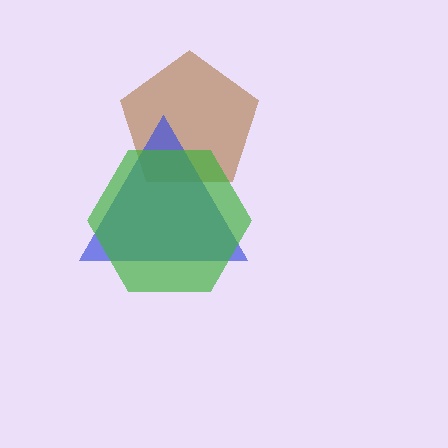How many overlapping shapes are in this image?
There are 3 overlapping shapes in the image.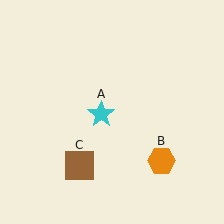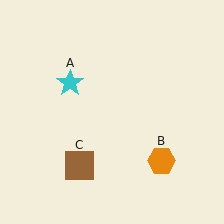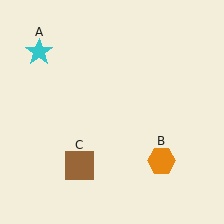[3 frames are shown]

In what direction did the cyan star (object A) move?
The cyan star (object A) moved up and to the left.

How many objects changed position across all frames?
1 object changed position: cyan star (object A).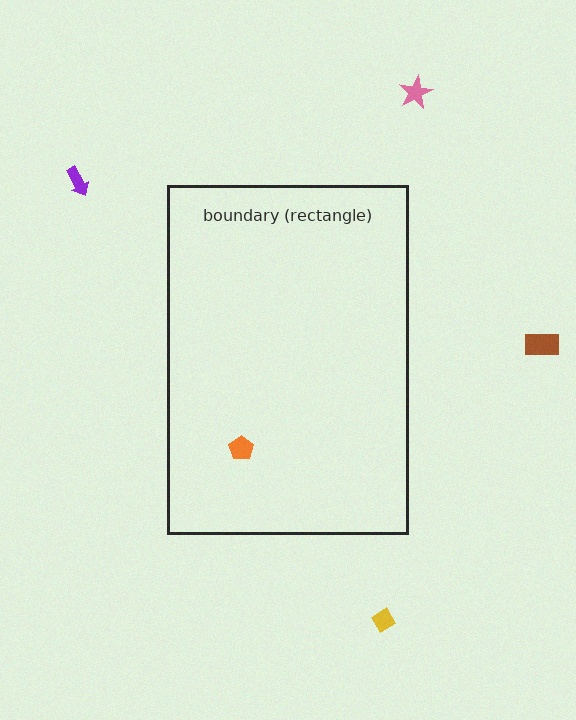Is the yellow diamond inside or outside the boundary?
Outside.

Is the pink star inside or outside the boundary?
Outside.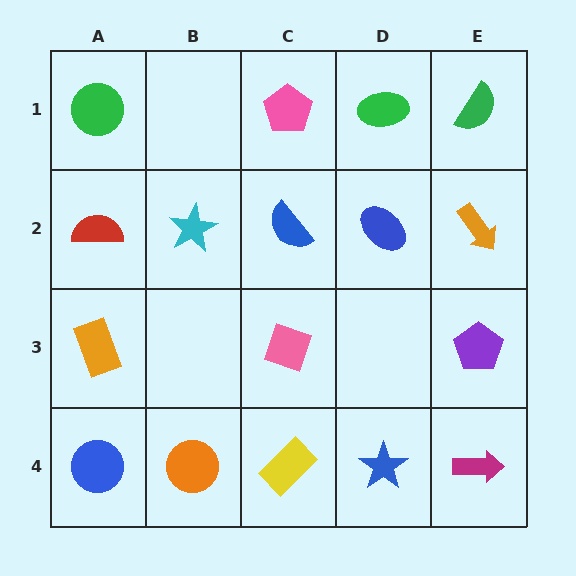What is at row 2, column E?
An orange arrow.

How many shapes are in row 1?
4 shapes.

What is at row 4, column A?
A blue circle.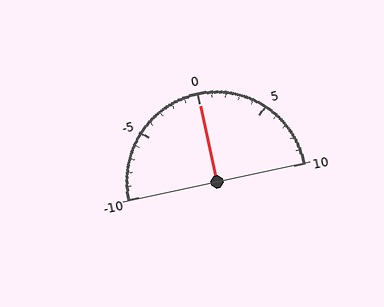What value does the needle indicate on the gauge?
The needle indicates approximately 0.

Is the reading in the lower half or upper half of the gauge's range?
The reading is in the upper half of the range (-10 to 10).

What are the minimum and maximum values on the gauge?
The gauge ranges from -10 to 10.